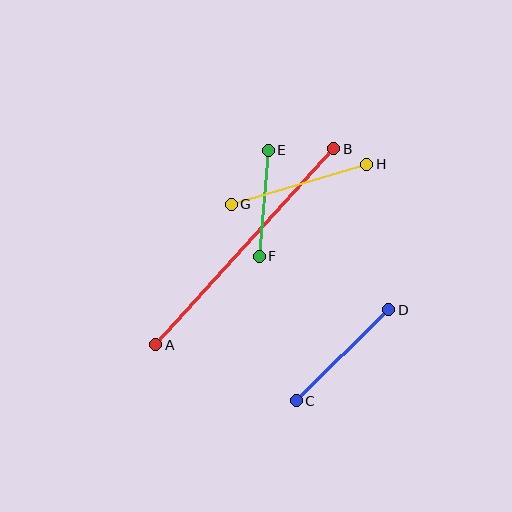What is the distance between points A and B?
The distance is approximately 265 pixels.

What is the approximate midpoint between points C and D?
The midpoint is at approximately (343, 355) pixels.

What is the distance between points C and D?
The distance is approximately 130 pixels.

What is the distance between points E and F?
The distance is approximately 106 pixels.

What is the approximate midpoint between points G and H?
The midpoint is at approximately (299, 184) pixels.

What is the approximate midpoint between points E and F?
The midpoint is at approximately (264, 203) pixels.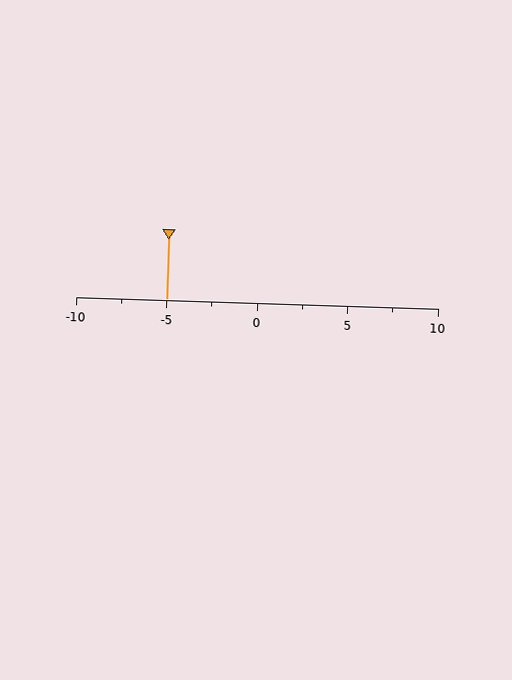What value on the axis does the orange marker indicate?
The marker indicates approximately -5.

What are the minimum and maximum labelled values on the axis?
The axis runs from -10 to 10.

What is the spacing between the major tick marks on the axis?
The major ticks are spaced 5 apart.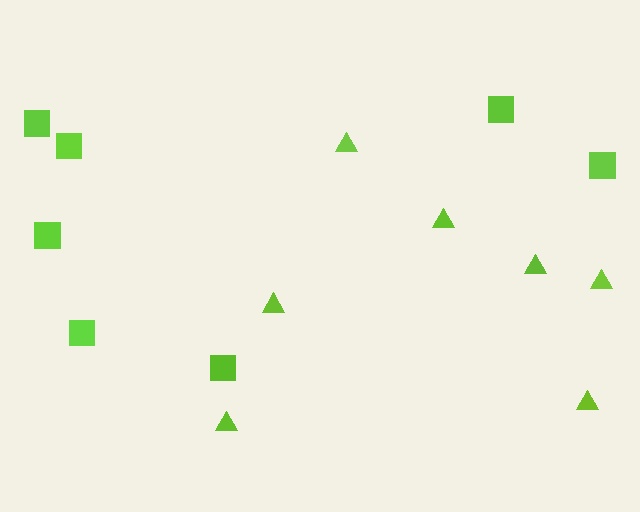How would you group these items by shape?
There are 2 groups: one group of triangles (7) and one group of squares (7).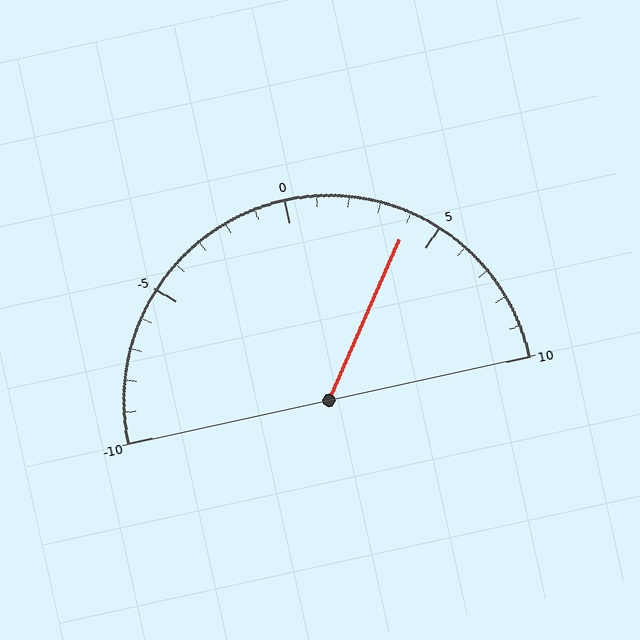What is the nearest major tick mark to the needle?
The nearest major tick mark is 5.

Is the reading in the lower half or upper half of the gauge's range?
The reading is in the upper half of the range (-10 to 10).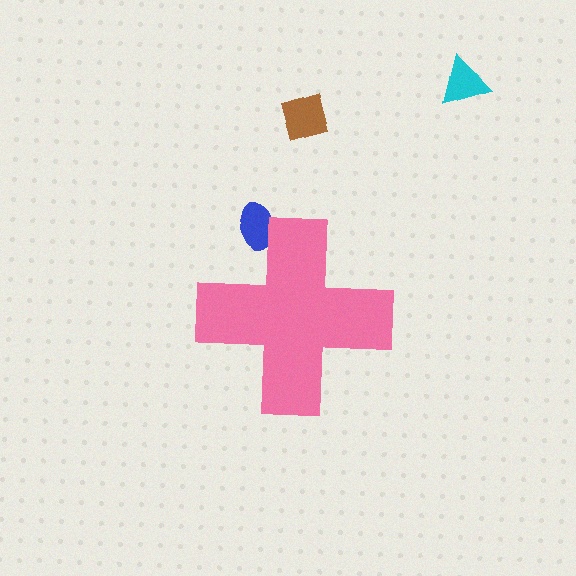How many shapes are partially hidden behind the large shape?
1 shape is partially hidden.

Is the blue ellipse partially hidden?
Yes, the blue ellipse is partially hidden behind the pink cross.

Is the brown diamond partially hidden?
No, the brown diamond is fully visible.